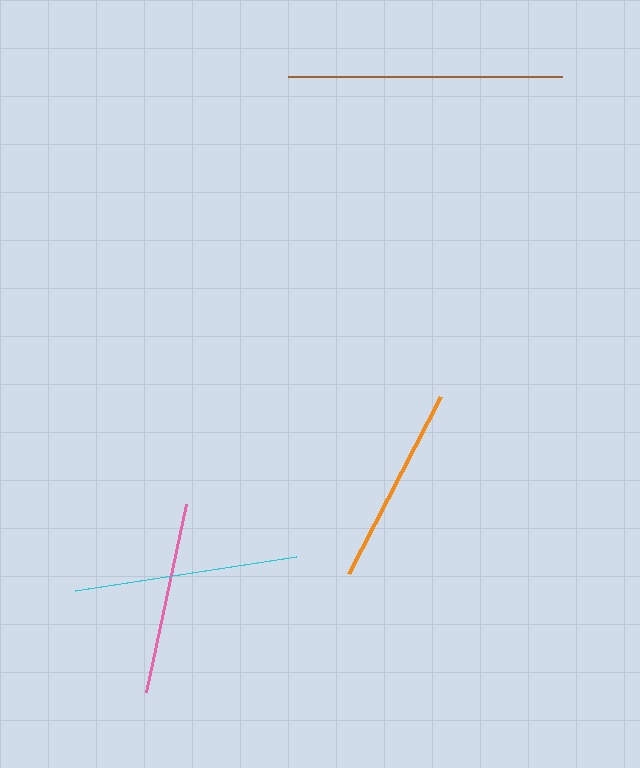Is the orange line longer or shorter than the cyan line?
The cyan line is longer than the orange line.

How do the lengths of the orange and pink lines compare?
The orange and pink lines are approximately the same length.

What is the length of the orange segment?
The orange segment is approximately 200 pixels long.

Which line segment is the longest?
The brown line is the longest at approximately 274 pixels.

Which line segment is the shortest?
The pink line is the shortest at approximately 193 pixels.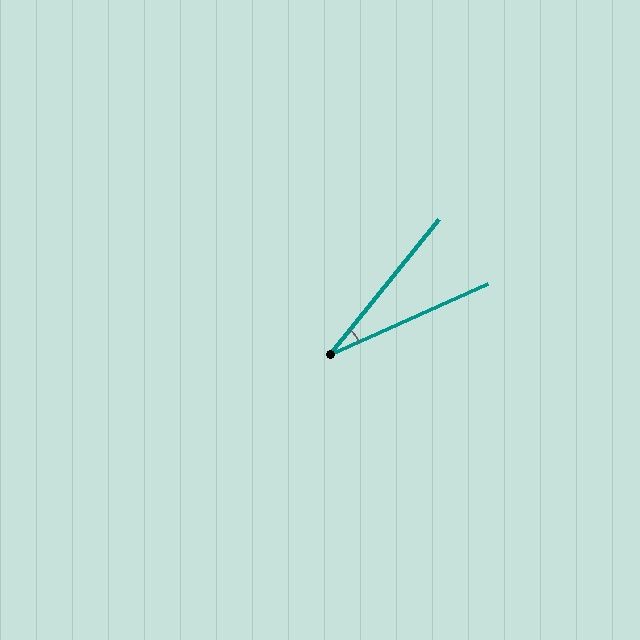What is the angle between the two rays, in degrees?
Approximately 27 degrees.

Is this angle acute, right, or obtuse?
It is acute.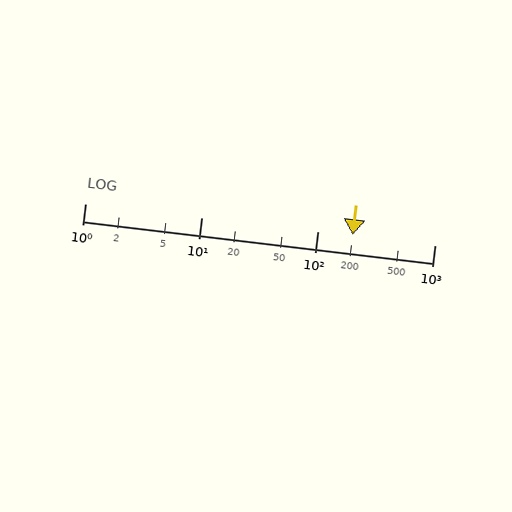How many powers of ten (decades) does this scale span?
The scale spans 3 decades, from 1 to 1000.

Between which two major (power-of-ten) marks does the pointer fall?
The pointer is between 100 and 1000.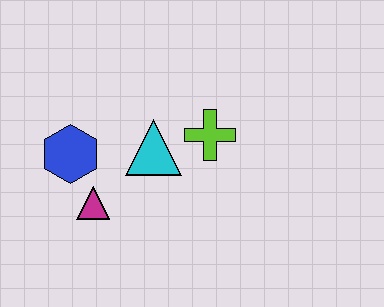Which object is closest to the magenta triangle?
The blue hexagon is closest to the magenta triangle.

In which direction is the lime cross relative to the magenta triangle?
The lime cross is to the right of the magenta triangle.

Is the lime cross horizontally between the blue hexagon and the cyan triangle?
No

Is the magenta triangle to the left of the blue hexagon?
No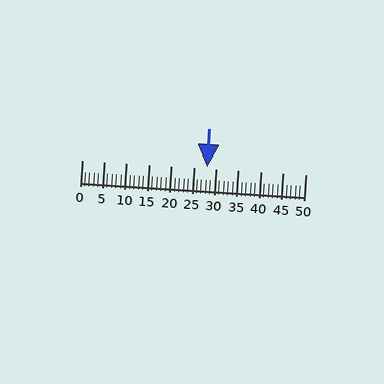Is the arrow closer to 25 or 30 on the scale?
The arrow is closer to 30.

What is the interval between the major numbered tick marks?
The major tick marks are spaced 5 units apart.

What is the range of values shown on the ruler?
The ruler shows values from 0 to 50.